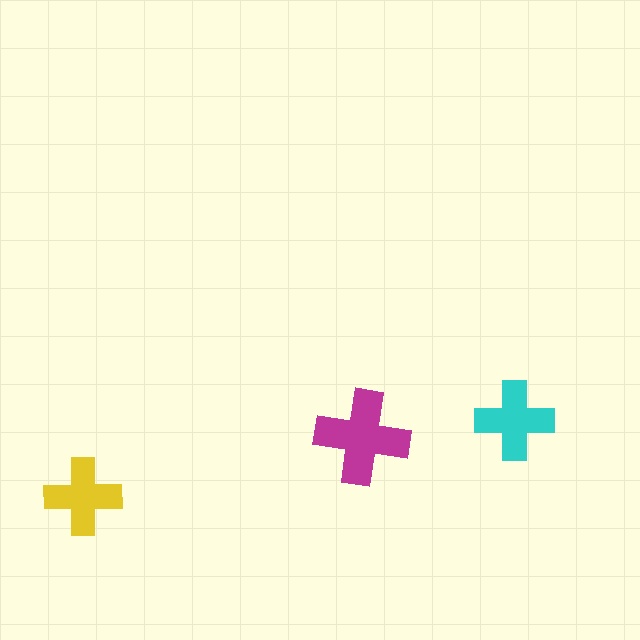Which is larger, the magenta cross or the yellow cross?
The magenta one.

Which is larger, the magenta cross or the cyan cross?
The magenta one.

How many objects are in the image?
There are 3 objects in the image.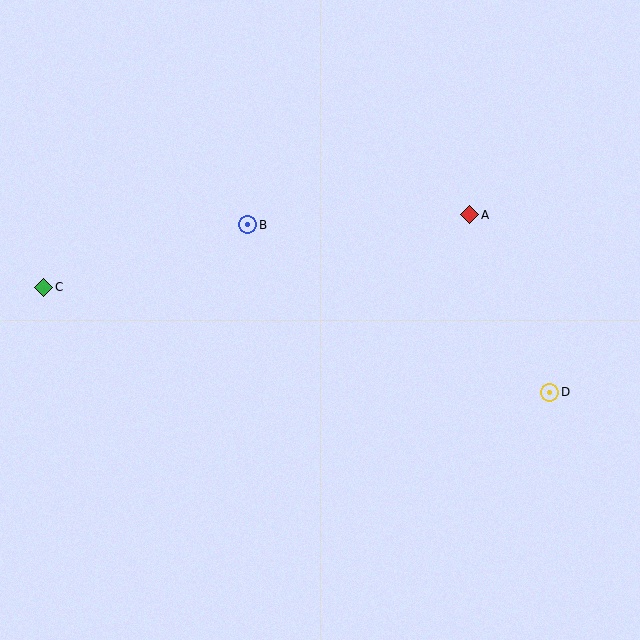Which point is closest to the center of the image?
Point B at (248, 225) is closest to the center.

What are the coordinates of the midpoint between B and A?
The midpoint between B and A is at (359, 220).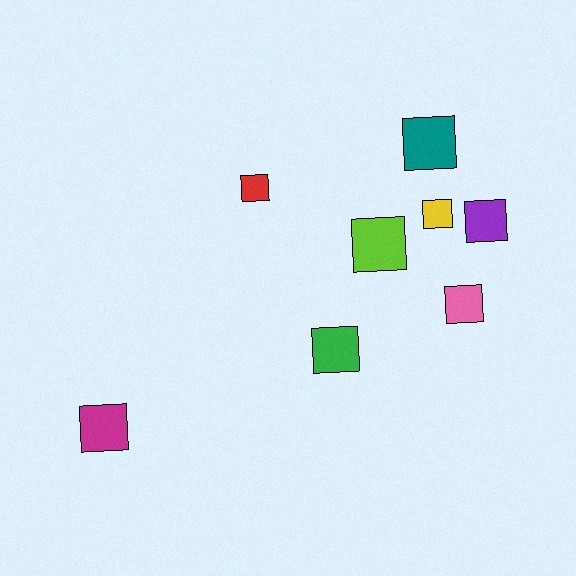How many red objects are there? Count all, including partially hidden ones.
There is 1 red object.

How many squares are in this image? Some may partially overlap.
There are 8 squares.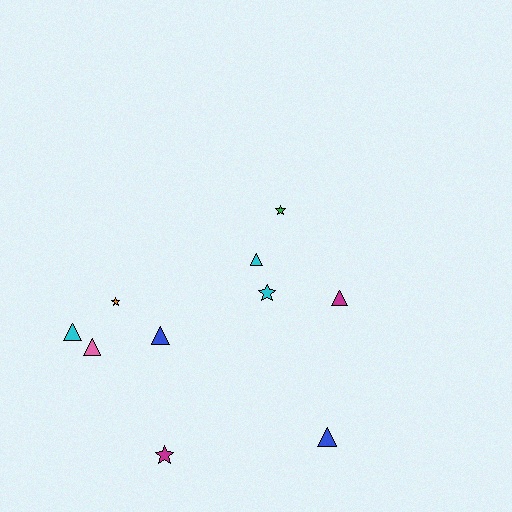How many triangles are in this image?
There are 6 triangles.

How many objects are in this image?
There are 10 objects.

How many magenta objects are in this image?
There are 2 magenta objects.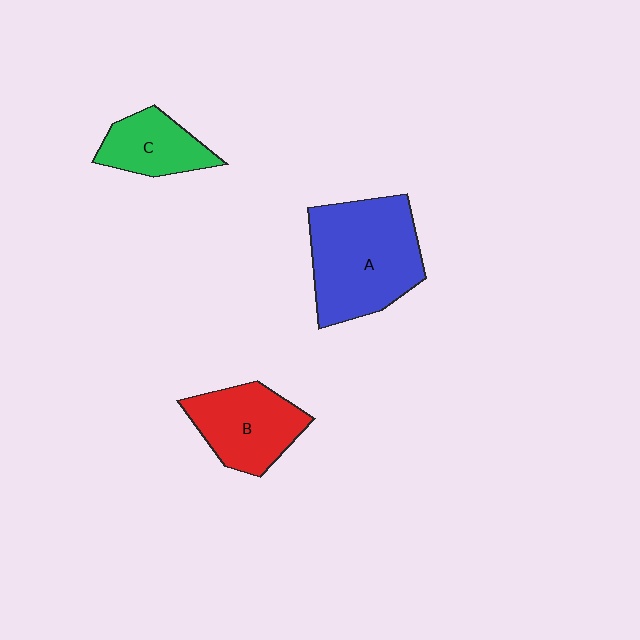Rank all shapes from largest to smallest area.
From largest to smallest: A (blue), B (red), C (green).